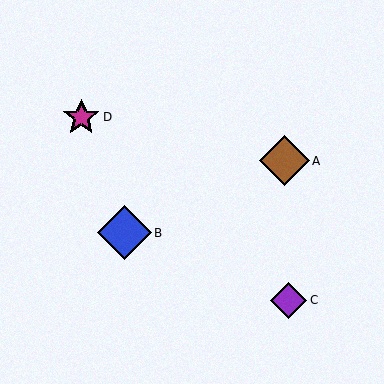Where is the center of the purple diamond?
The center of the purple diamond is at (289, 300).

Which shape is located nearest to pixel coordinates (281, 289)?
The purple diamond (labeled C) at (289, 300) is nearest to that location.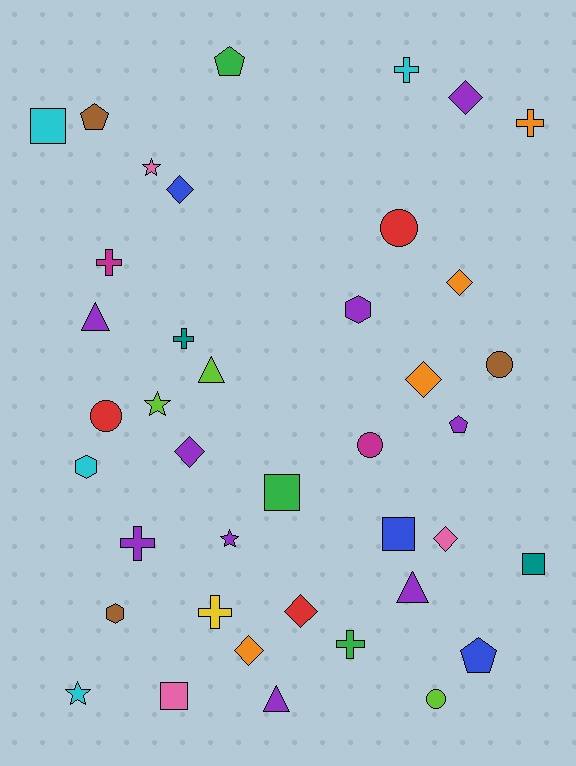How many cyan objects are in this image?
There are 4 cyan objects.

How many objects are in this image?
There are 40 objects.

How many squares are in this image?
There are 5 squares.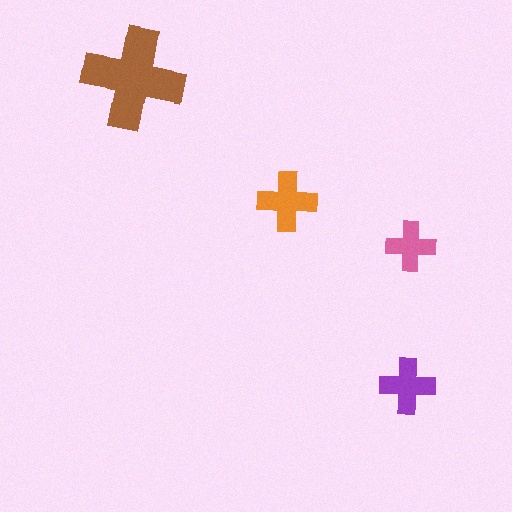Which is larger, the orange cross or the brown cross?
The brown one.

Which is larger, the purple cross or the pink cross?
The purple one.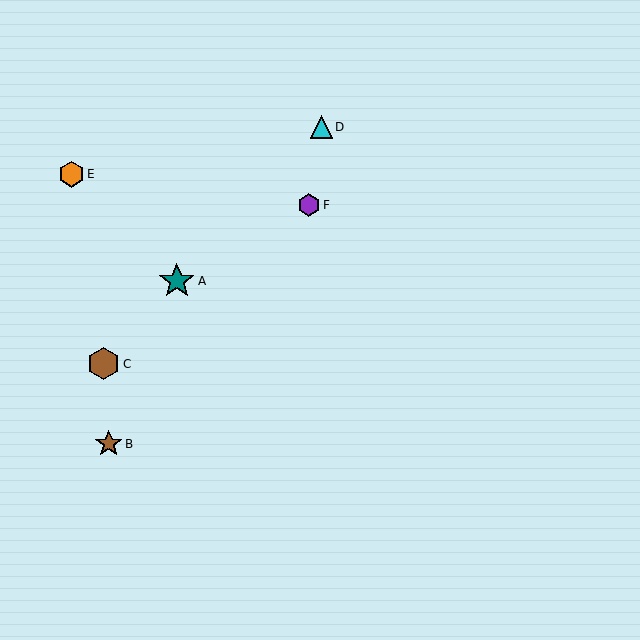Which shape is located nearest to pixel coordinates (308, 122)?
The cyan triangle (labeled D) at (321, 127) is nearest to that location.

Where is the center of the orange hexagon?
The center of the orange hexagon is at (71, 174).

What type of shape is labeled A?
Shape A is a teal star.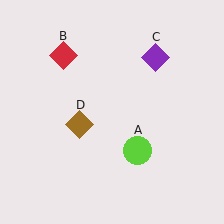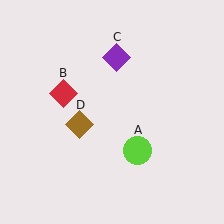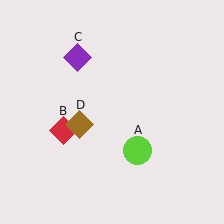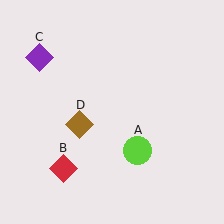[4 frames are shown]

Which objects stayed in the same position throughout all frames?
Lime circle (object A) and brown diamond (object D) remained stationary.